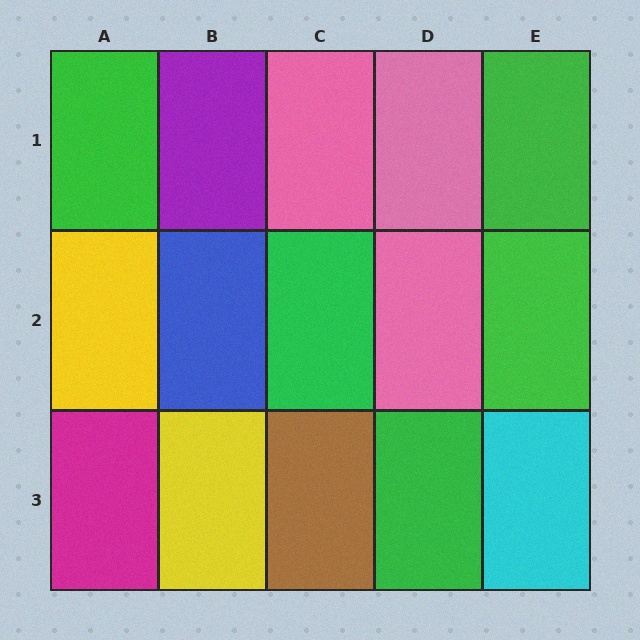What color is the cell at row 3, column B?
Yellow.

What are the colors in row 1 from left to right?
Green, purple, pink, pink, green.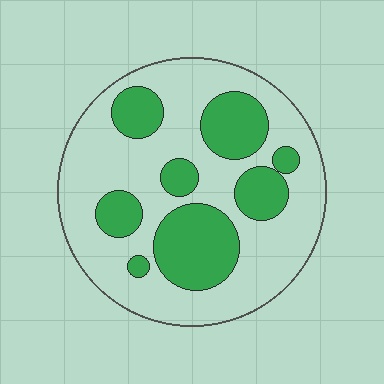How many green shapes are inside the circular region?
8.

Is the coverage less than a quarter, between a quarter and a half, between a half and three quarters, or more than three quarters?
Between a quarter and a half.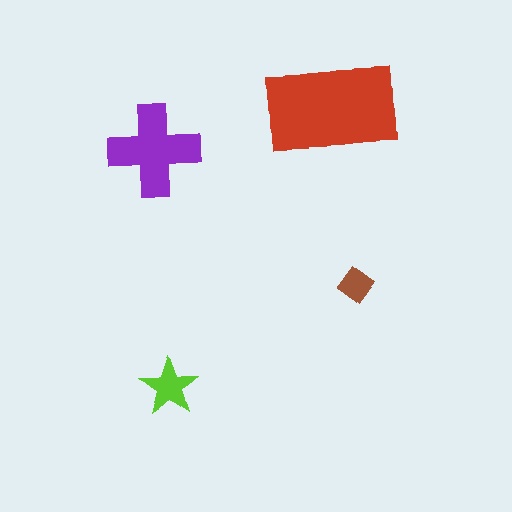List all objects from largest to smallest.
The red rectangle, the purple cross, the lime star, the brown diamond.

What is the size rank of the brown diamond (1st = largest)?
4th.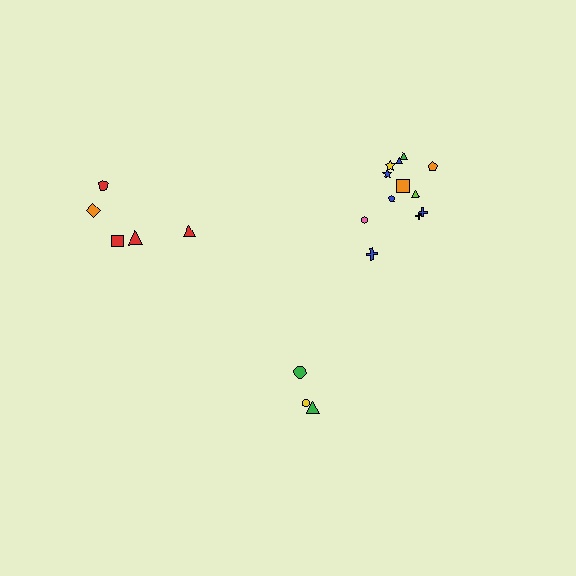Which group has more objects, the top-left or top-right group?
The top-right group.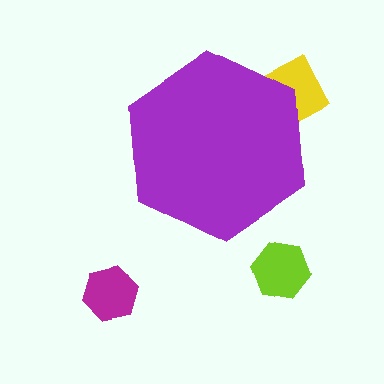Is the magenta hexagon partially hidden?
No, the magenta hexagon is fully visible.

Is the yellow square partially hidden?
Yes, the yellow square is partially hidden behind the purple hexagon.